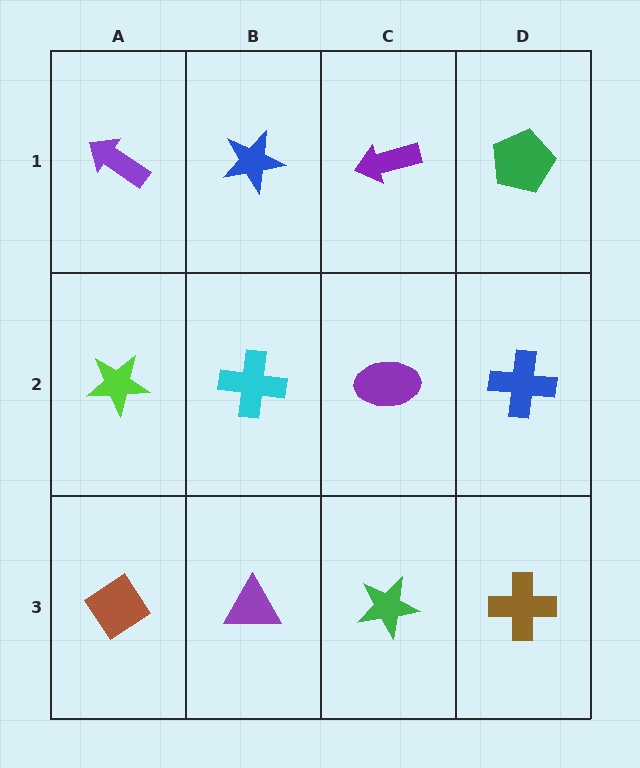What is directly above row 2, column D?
A green pentagon.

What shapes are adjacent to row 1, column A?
A lime star (row 2, column A), a blue star (row 1, column B).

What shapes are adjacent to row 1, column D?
A blue cross (row 2, column D), a purple arrow (row 1, column C).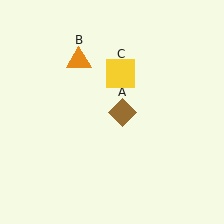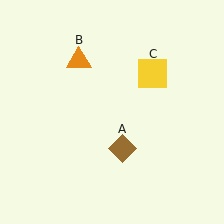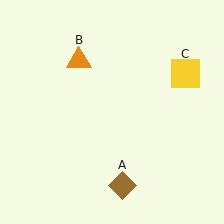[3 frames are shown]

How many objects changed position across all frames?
2 objects changed position: brown diamond (object A), yellow square (object C).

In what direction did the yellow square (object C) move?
The yellow square (object C) moved right.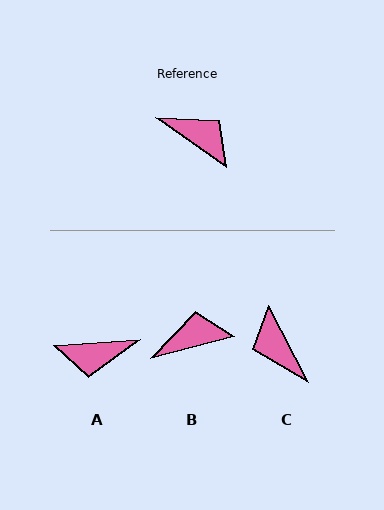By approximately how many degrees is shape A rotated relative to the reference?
Approximately 141 degrees clockwise.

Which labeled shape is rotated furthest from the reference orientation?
C, about 152 degrees away.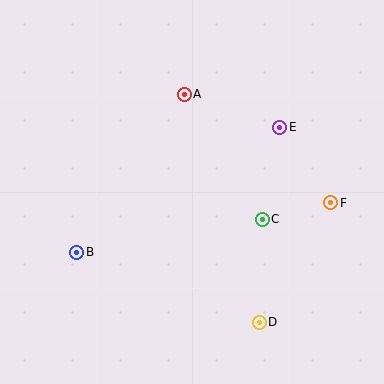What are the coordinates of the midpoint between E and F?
The midpoint between E and F is at (305, 165).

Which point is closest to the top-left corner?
Point A is closest to the top-left corner.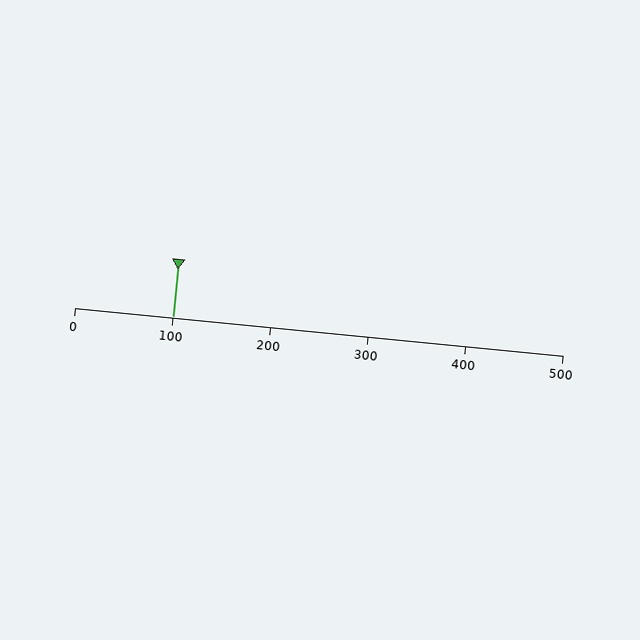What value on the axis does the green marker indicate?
The marker indicates approximately 100.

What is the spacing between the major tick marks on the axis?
The major ticks are spaced 100 apart.